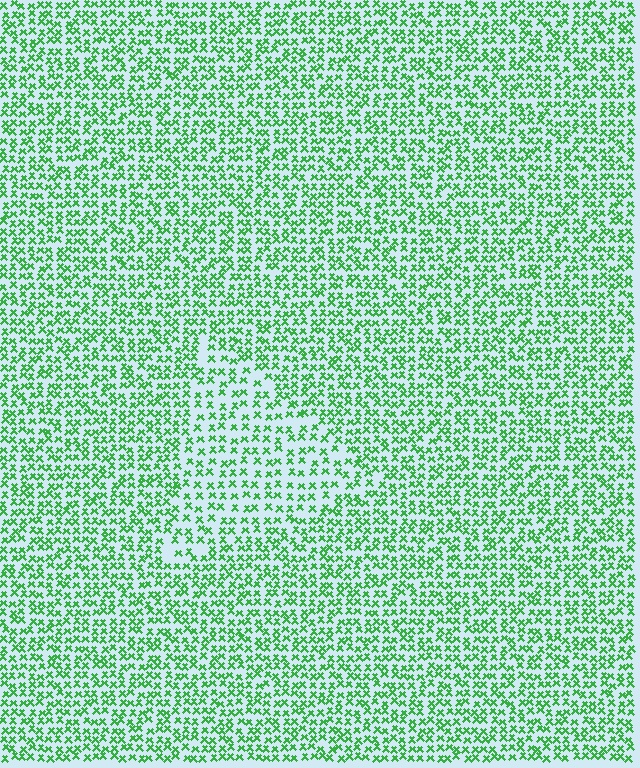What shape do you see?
I see a triangle.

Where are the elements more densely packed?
The elements are more densely packed outside the triangle boundary.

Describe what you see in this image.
The image contains small green elements arranged at two different densities. A triangle-shaped region is visible where the elements are less densely packed than the surrounding area.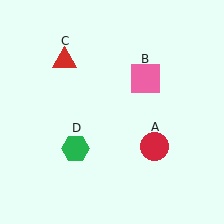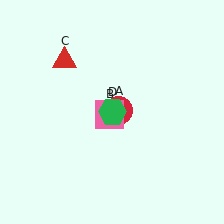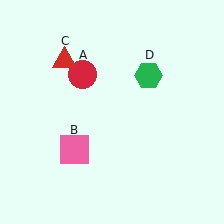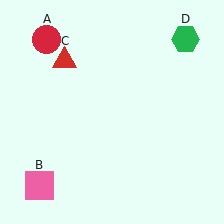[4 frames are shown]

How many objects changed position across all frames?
3 objects changed position: red circle (object A), pink square (object B), green hexagon (object D).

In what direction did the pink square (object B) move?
The pink square (object B) moved down and to the left.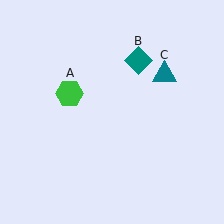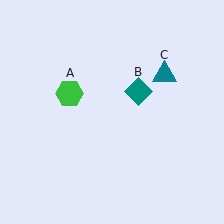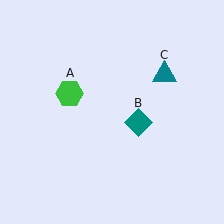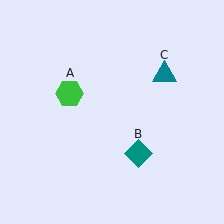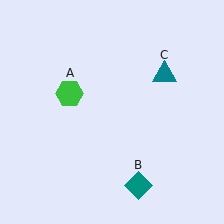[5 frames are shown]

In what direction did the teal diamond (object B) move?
The teal diamond (object B) moved down.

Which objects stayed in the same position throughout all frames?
Green hexagon (object A) and teal triangle (object C) remained stationary.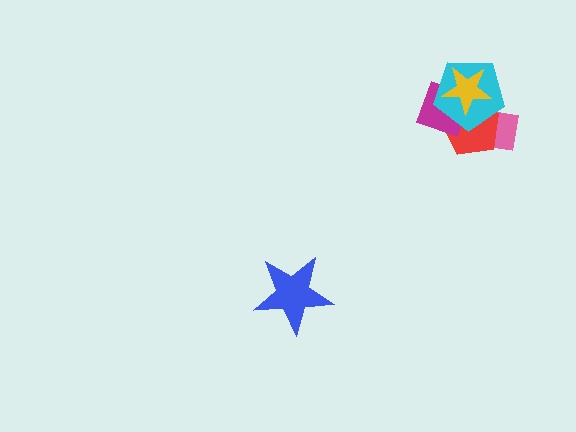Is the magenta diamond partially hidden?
Yes, it is partially covered by another shape.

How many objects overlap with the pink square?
2 objects overlap with the pink square.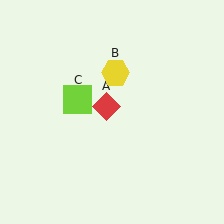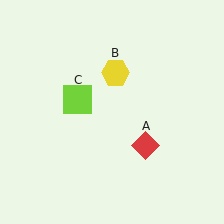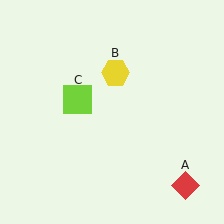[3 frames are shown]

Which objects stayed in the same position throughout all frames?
Yellow hexagon (object B) and lime square (object C) remained stationary.